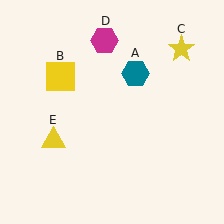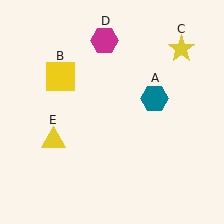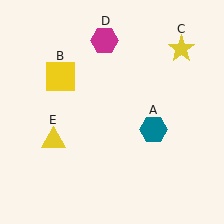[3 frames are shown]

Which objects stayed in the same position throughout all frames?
Yellow square (object B) and yellow star (object C) and magenta hexagon (object D) and yellow triangle (object E) remained stationary.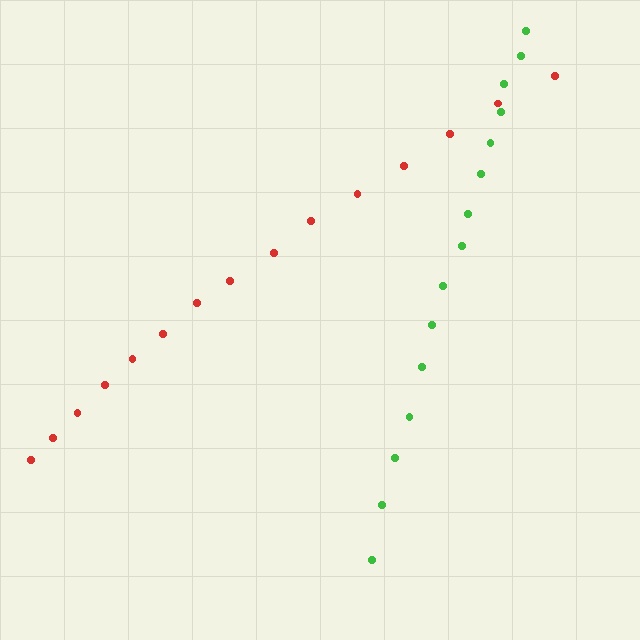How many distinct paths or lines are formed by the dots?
There are 2 distinct paths.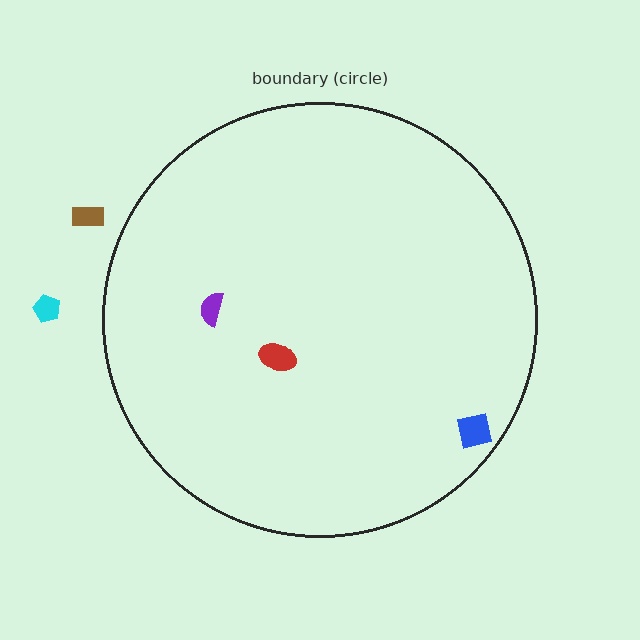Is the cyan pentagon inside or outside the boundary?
Outside.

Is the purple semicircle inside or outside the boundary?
Inside.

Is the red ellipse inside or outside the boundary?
Inside.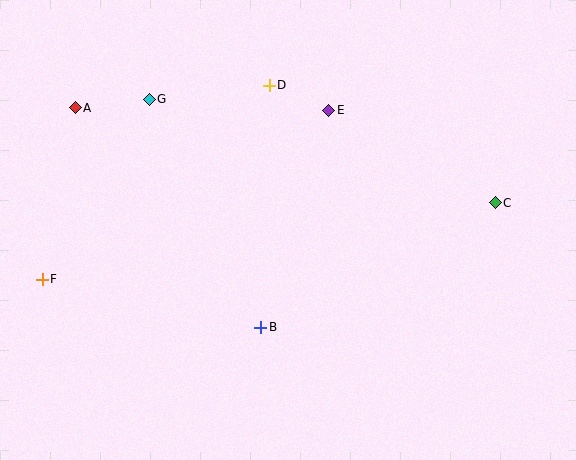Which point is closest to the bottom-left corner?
Point F is closest to the bottom-left corner.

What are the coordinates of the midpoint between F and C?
The midpoint between F and C is at (269, 241).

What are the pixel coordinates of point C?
Point C is at (495, 203).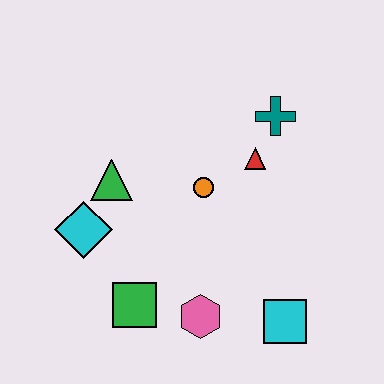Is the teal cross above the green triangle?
Yes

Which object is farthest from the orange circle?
The cyan square is farthest from the orange circle.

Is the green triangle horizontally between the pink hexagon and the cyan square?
No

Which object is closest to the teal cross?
The red triangle is closest to the teal cross.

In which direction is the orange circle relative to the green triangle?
The orange circle is to the right of the green triangle.